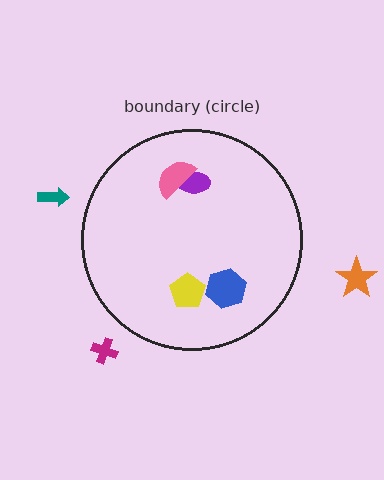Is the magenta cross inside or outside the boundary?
Outside.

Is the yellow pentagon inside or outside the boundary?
Inside.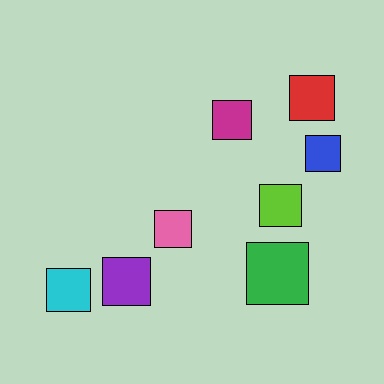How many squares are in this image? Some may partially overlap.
There are 8 squares.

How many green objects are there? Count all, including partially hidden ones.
There is 1 green object.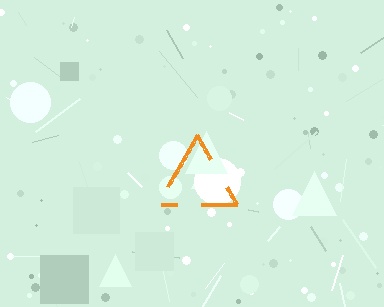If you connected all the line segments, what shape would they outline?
They would outline a triangle.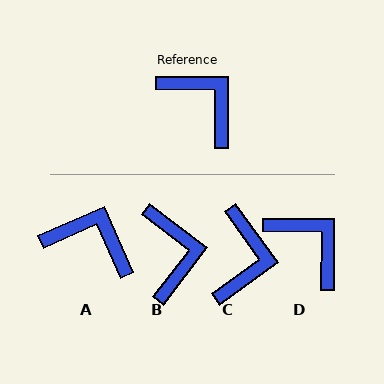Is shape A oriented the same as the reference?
No, it is off by about 24 degrees.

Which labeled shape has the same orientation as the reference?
D.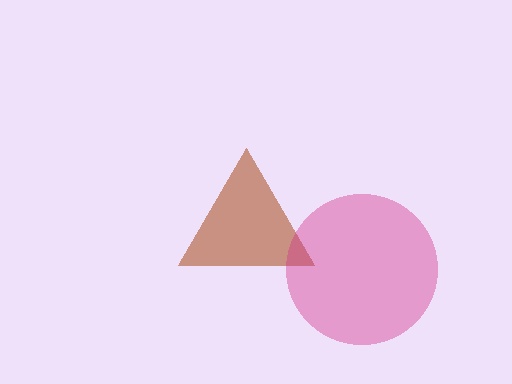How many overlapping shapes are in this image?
There are 2 overlapping shapes in the image.